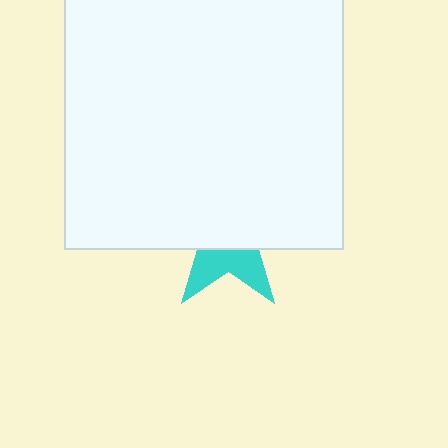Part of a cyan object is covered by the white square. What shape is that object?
It is a star.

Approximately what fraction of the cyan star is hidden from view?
Roughly 64% of the cyan star is hidden behind the white square.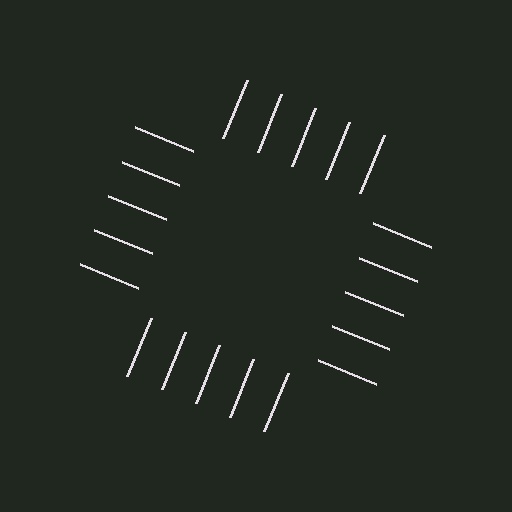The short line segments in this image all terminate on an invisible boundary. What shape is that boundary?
An illusory square — the line segments terminate on its edges but no continuous stroke is drawn.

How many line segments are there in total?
20 — 5 along each of the 4 edges.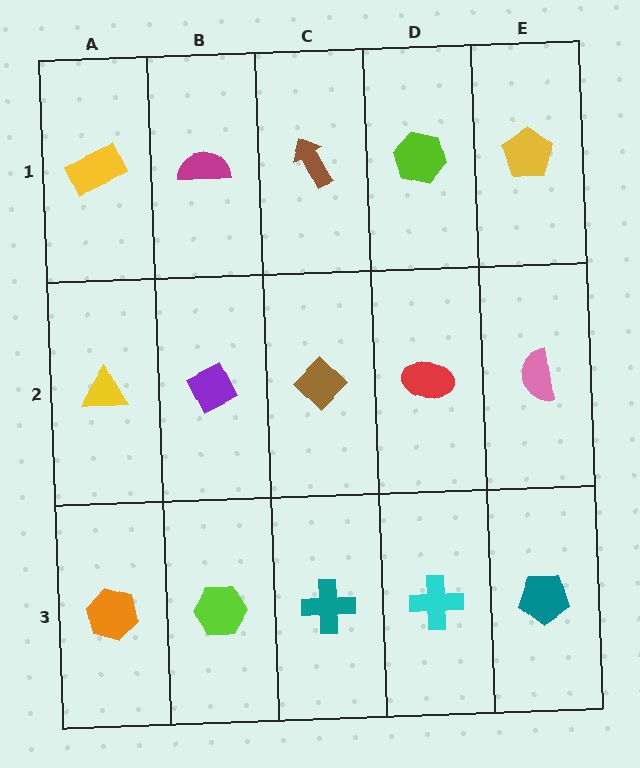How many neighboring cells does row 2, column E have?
3.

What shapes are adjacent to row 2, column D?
A lime hexagon (row 1, column D), a cyan cross (row 3, column D), a brown diamond (row 2, column C), a pink semicircle (row 2, column E).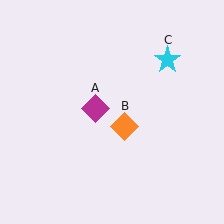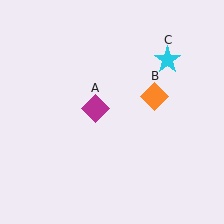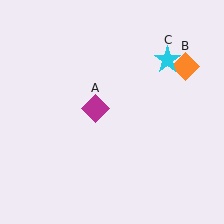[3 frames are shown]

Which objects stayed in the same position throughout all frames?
Magenta diamond (object A) and cyan star (object C) remained stationary.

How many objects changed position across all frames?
1 object changed position: orange diamond (object B).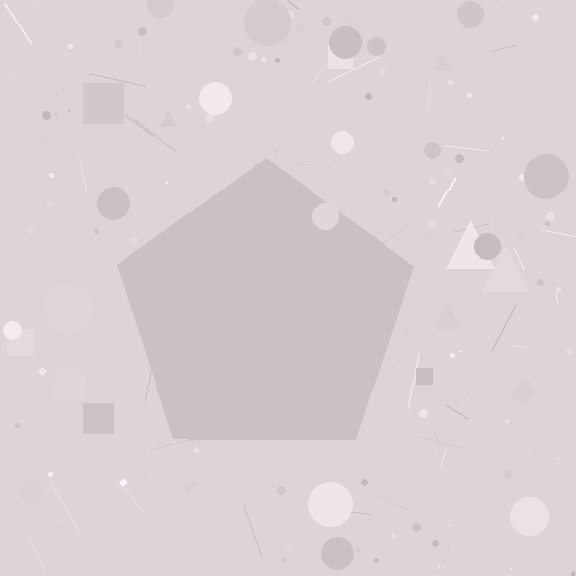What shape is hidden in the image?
A pentagon is hidden in the image.